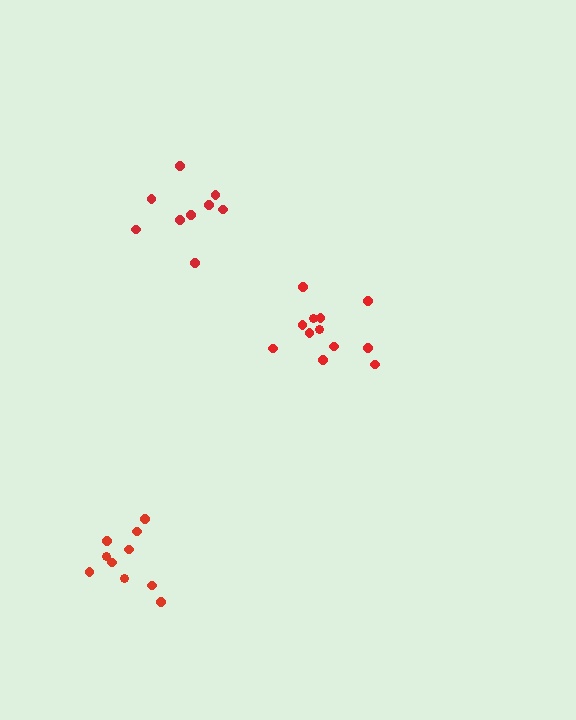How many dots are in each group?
Group 1: 10 dots, Group 2: 12 dots, Group 3: 9 dots (31 total).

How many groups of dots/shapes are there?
There are 3 groups.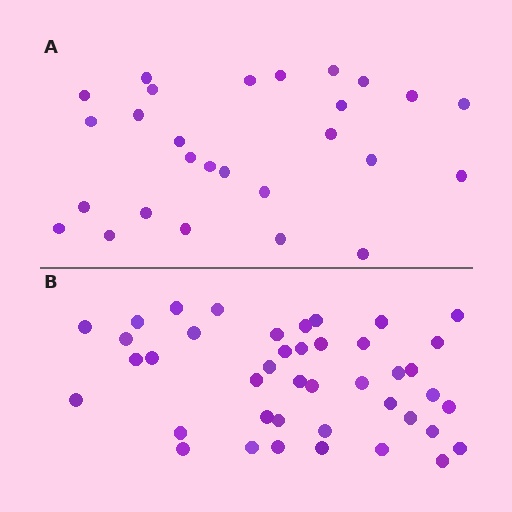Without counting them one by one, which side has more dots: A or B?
Region B (the bottom region) has more dots.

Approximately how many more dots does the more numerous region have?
Region B has approximately 15 more dots than region A.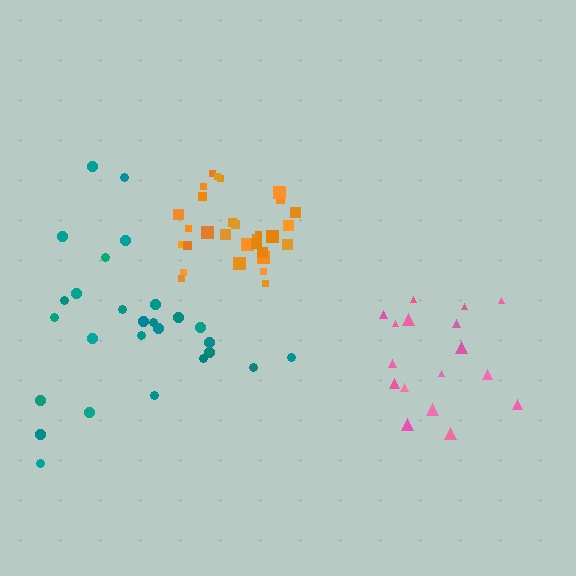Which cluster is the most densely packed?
Orange.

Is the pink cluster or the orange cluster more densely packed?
Orange.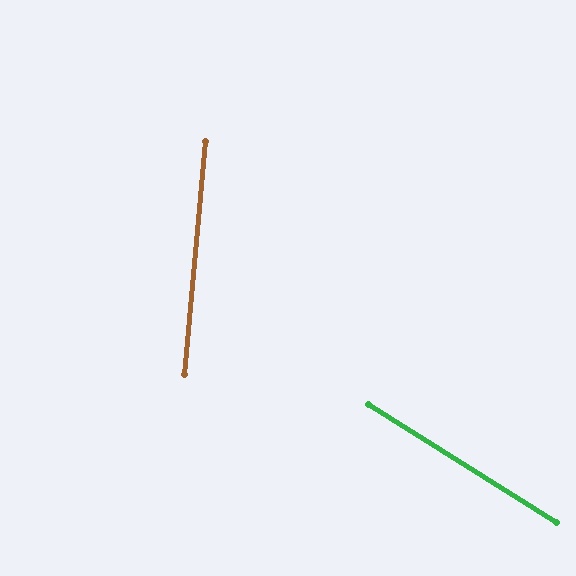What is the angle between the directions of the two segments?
Approximately 63 degrees.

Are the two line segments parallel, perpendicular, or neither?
Neither parallel nor perpendicular — they differ by about 63°.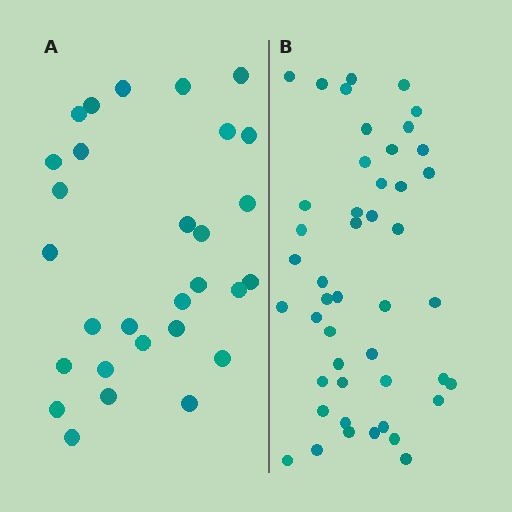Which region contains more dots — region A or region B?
Region B (the right region) has more dots.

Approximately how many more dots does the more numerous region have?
Region B has approximately 15 more dots than region A.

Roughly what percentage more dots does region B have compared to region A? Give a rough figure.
About 60% more.